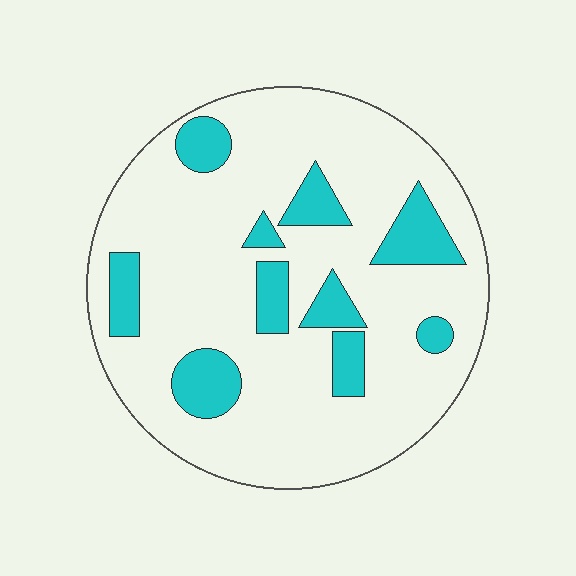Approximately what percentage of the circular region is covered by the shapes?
Approximately 20%.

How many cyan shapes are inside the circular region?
10.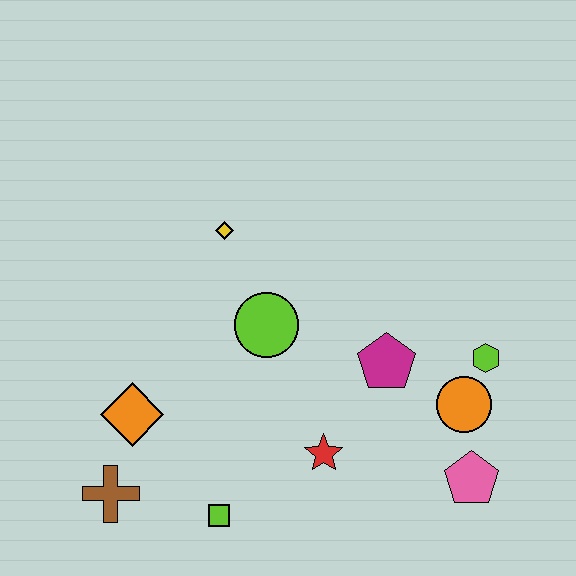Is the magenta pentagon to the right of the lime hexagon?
No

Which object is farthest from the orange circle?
The brown cross is farthest from the orange circle.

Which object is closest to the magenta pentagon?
The orange circle is closest to the magenta pentagon.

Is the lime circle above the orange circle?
Yes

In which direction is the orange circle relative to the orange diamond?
The orange circle is to the right of the orange diamond.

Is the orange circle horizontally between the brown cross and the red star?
No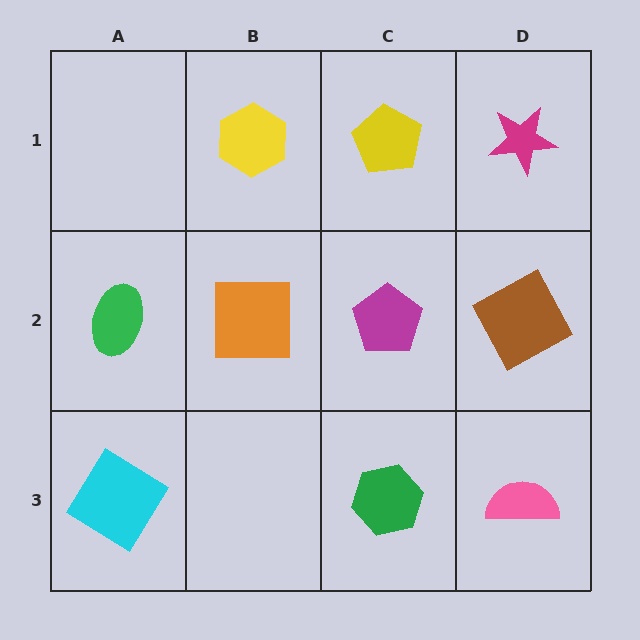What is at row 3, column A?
A cyan diamond.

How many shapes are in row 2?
4 shapes.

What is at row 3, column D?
A pink semicircle.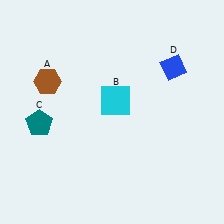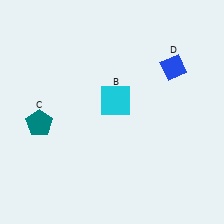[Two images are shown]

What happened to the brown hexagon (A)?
The brown hexagon (A) was removed in Image 2. It was in the top-left area of Image 1.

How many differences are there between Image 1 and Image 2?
There is 1 difference between the two images.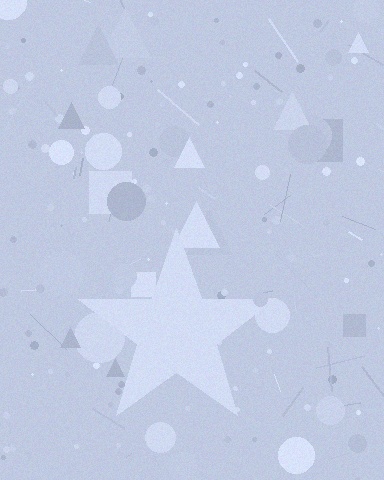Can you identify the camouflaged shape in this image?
The camouflaged shape is a star.